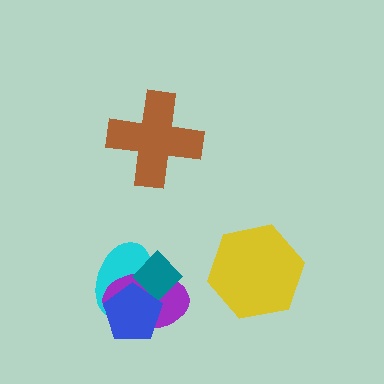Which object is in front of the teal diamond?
The blue pentagon is in front of the teal diamond.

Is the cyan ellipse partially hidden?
Yes, it is partially covered by another shape.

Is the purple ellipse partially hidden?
Yes, it is partially covered by another shape.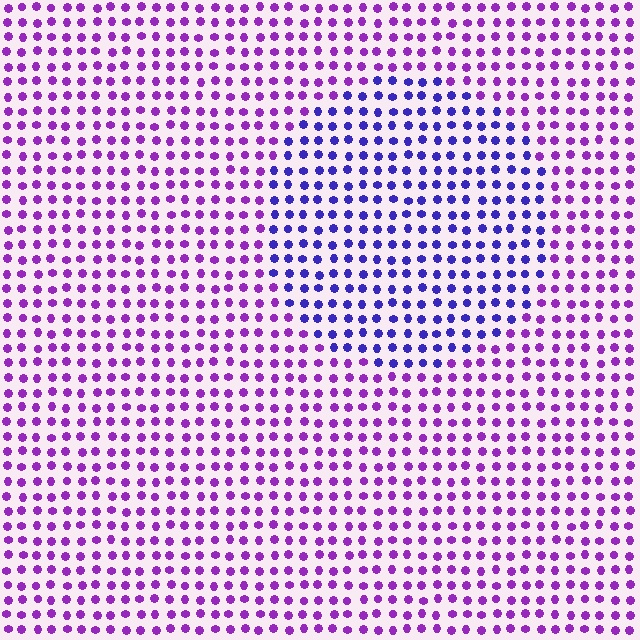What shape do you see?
I see a circle.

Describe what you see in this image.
The image is filled with small purple elements in a uniform arrangement. A circle-shaped region is visible where the elements are tinted to a slightly different hue, forming a subtle color boundary.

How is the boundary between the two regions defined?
The boundary is defined purely by a slight shift in hue (about 38 degrees). Spacing, size, and orientation are identical on both sides.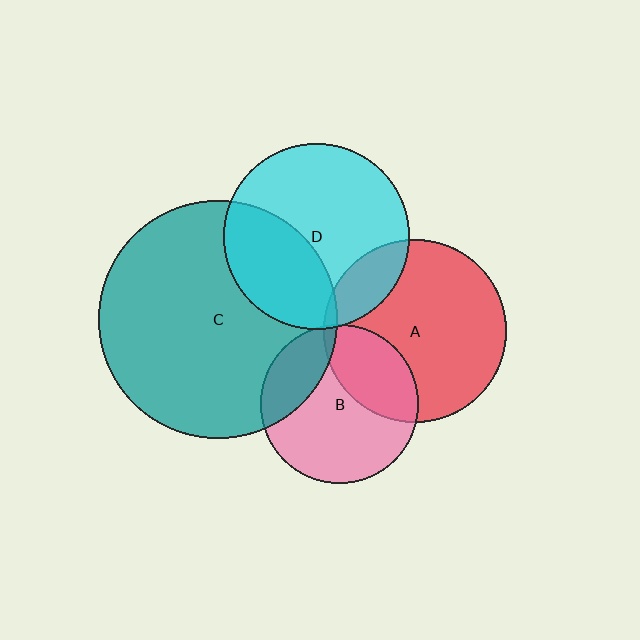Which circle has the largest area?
Circle C (teal).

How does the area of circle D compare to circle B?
Approximately 1.4 times.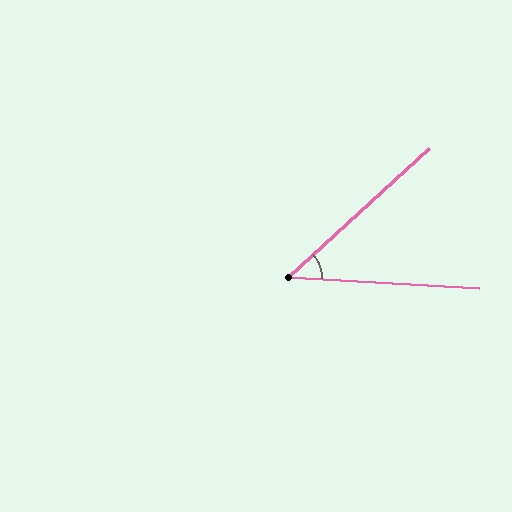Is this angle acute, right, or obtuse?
It is acute.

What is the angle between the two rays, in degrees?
Approximately 46 degrees.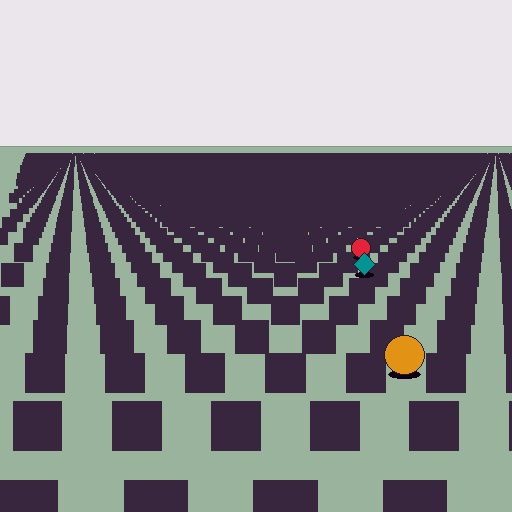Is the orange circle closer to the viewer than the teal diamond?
Yes. The orange circle is closer — you can tell from the texture gradient: the ground texture is coarser near it.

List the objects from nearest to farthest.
From nearest to farthest: the orange circle, the teal diamond, the red circle.